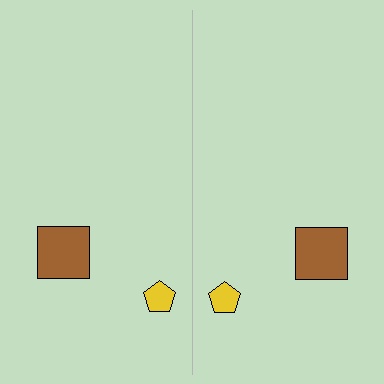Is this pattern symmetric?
Yes, this pattern has bilateral (reflection) symmetry.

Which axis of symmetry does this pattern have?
The pattern has a vertical axis of symmetry running through the center of the image.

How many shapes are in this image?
There are 4 shapes in this image.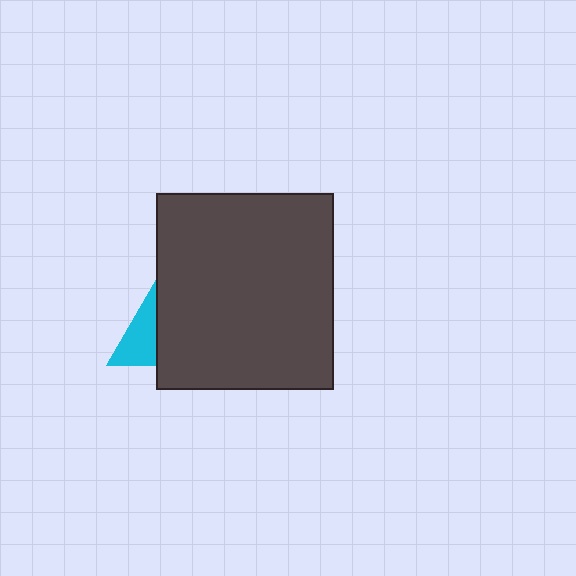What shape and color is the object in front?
The object in front is a dark gray rectangle.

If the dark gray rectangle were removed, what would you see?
You would see the complete cyan triangle.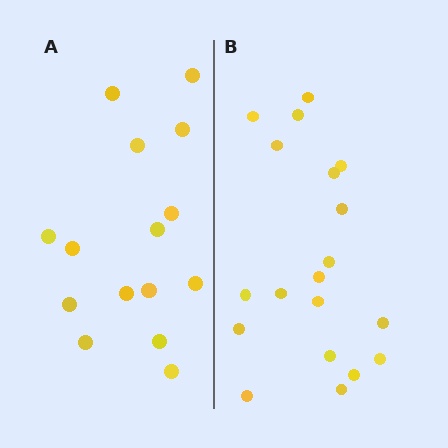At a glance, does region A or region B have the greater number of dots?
Region B (the right region) has more dots.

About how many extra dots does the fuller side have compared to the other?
Region B has about 4 more dots than region A.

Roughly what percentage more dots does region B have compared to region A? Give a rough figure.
About 25% more.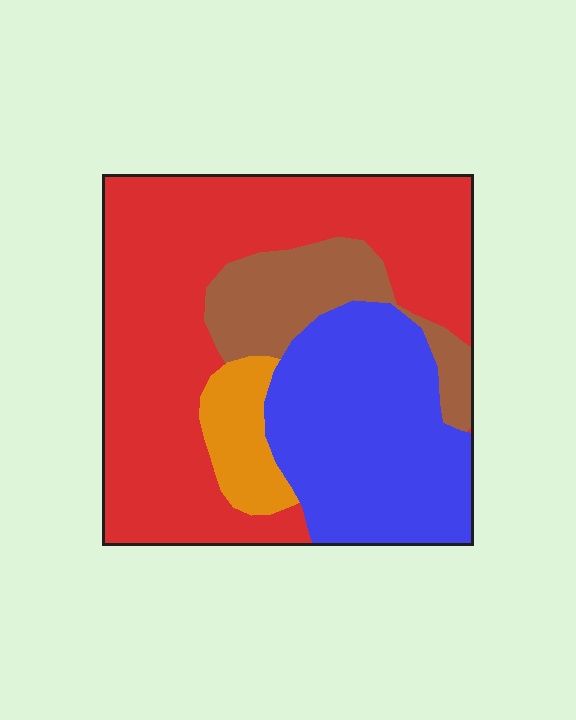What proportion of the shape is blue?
Blue takes up between a quarter and a half of the shape.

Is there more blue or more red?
Red.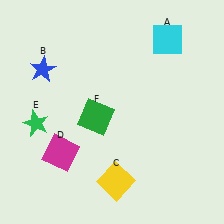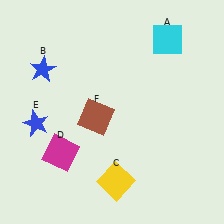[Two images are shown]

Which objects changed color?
E changed from green to blue. F changed from green to brown.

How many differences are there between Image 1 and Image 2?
There are 2 differences between the two images.